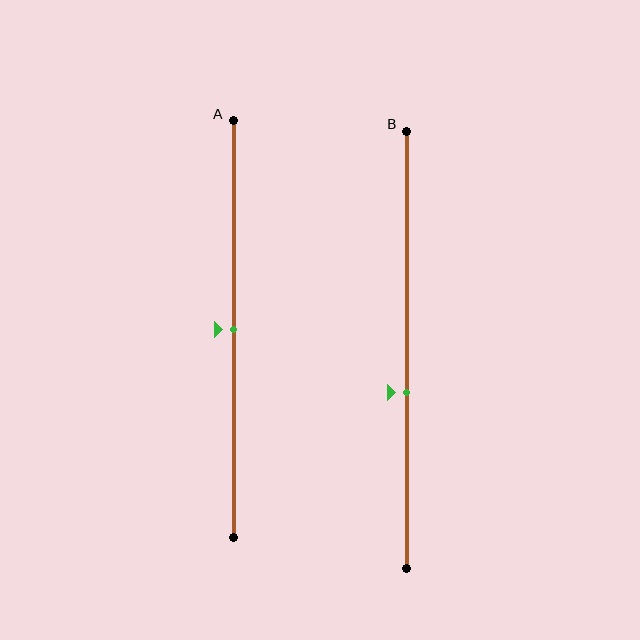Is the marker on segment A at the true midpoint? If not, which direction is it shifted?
Yes, the marker on segment A is at the true midpoint.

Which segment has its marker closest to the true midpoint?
Segment A has its marker closest to the true midpoint.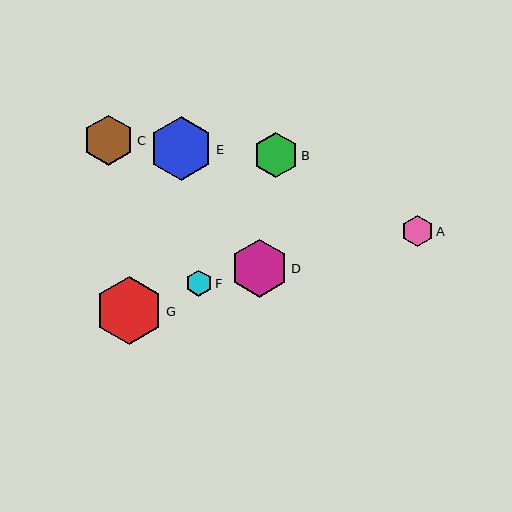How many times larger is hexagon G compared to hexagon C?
Hexagon G is approximately 1.4 times the size of hexagon C.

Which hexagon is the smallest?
Hexagon F is the smallest with a size of approximately 27 pixels.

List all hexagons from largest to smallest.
From largest to smallest: G, E, D, C, B, A, F.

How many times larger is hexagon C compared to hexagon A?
Hexagon C is approximately 1.6 times the size of hexagon A.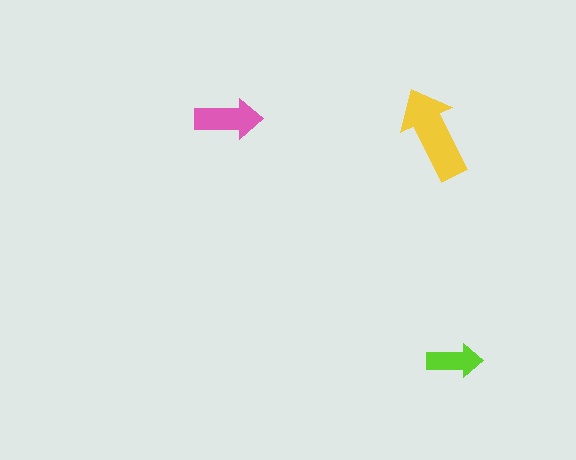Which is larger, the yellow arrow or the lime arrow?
The yellow one.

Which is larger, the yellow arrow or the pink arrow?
The yellow one.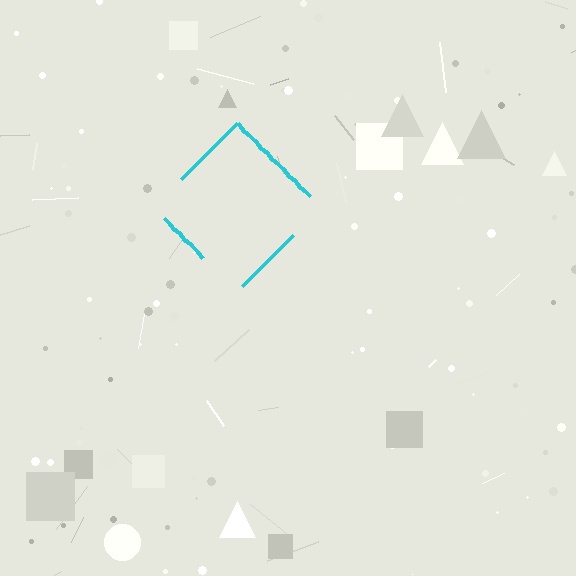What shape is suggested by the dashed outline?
The dashed outline suggests a diamond.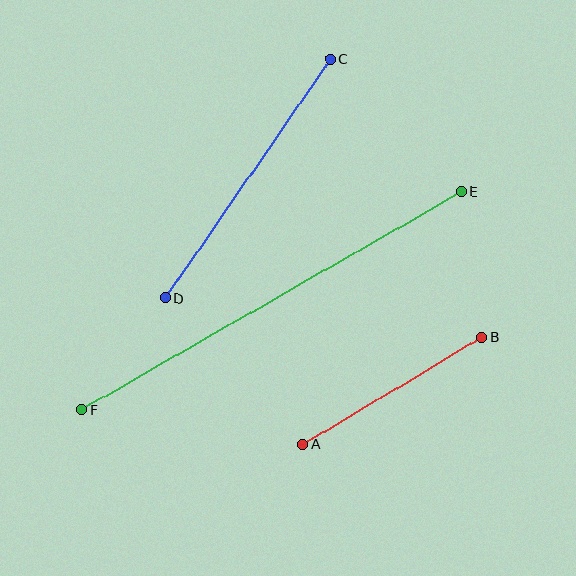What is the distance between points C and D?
The distance is approximately 291 pixels.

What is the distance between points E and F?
The distance is approximately 438 pixels.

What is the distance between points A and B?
The distance is approximately 210 pixels.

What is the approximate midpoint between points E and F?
The midpoint is at approximately (272, 301) pixels.